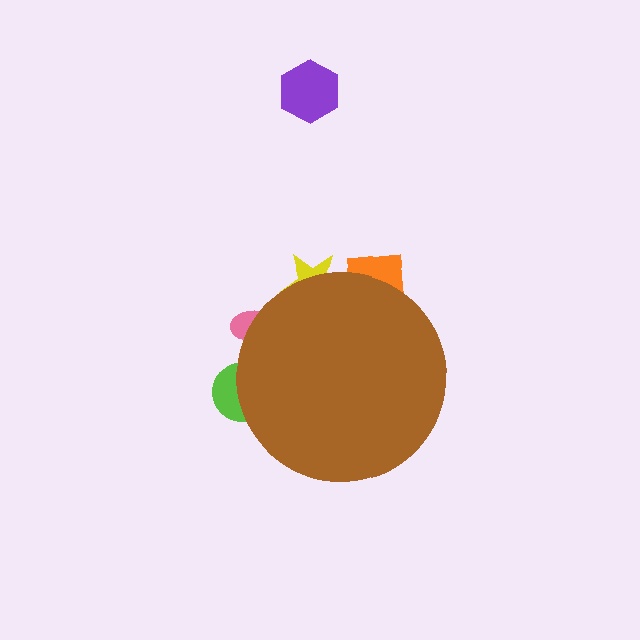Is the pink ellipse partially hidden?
Yes, the pink ellipse is partially hidden behind the brown circle.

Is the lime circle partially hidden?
Yes, the lime circle is partially hidden behind the brown circle.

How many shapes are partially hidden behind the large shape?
4 shapes are partially hidden.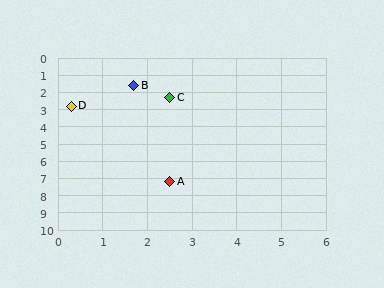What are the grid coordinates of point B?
Point B is at approximately (1.7, 1.6).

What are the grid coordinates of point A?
Point A is at approximately (2.5, 7.2).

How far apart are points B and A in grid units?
Points B and A are about 5.7 grid units apart.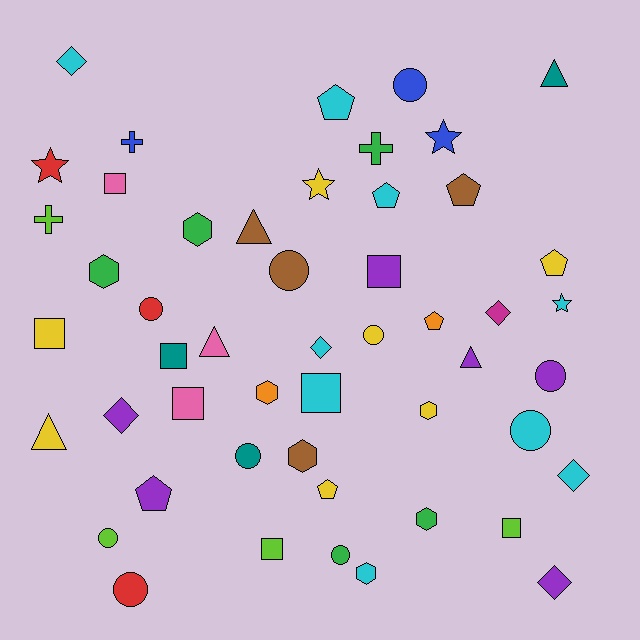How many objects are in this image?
There are 50 objects.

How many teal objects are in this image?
There are 3 teal objects.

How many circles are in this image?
There are 10 circles.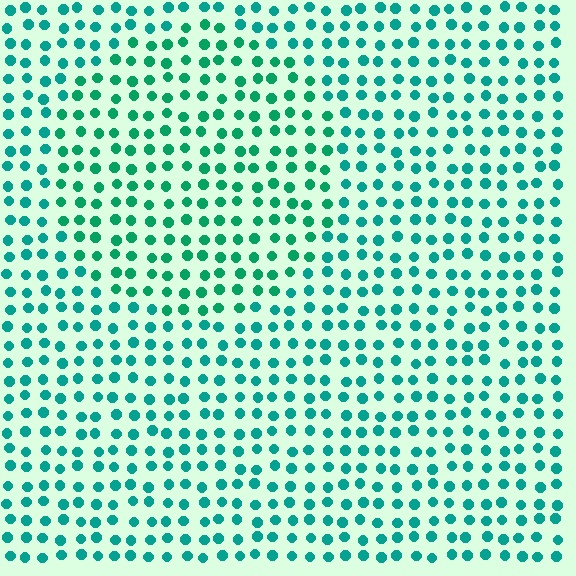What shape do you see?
I see a circle.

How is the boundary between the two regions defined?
The boundary is defined purely by a slight shift in hue (about 18 degrees). Spacing, size, and orientation are identical on both sides.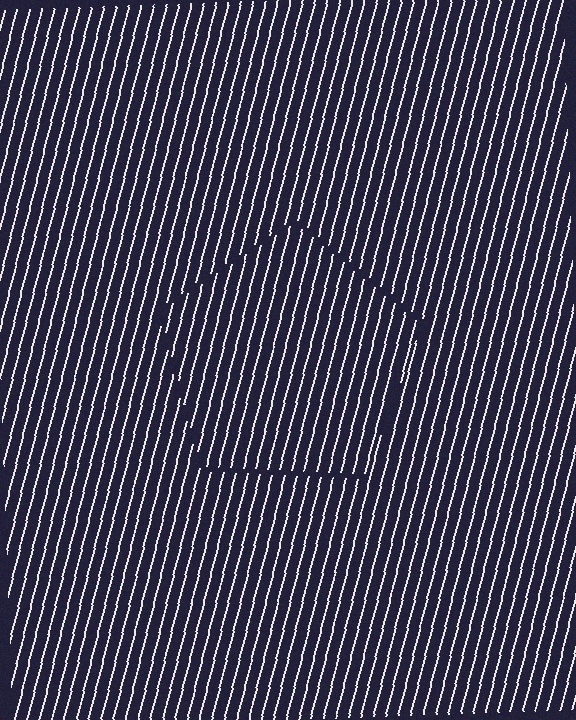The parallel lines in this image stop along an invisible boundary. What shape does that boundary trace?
An illusory pentagon. The interior of the shape contains the same grating, shifted by half a period — the contour is defined by the phase discontinuity where line-ends from the inner and outer gratings abut.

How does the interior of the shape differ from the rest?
The interior of the shape contains the same grating, shifted by half a period — the contour is defined by the phase discontinuity where line-ends from the inner and outer gratings abut.